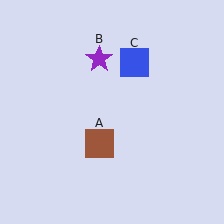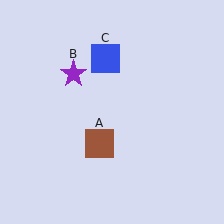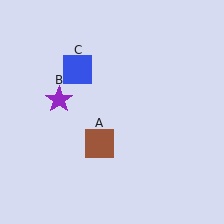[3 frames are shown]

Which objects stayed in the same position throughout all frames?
Brown square (object A) remained stationary.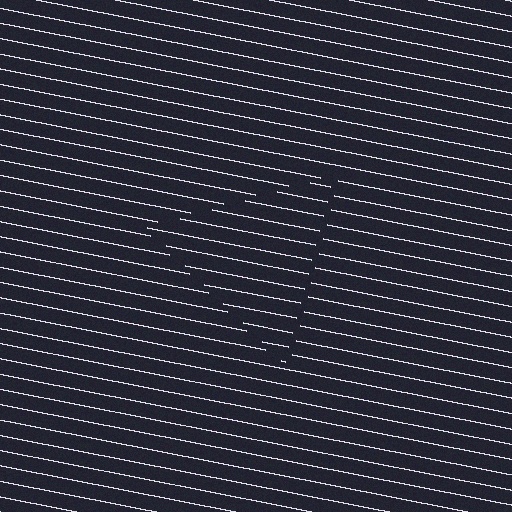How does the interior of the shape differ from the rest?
The interior of the shape contains the same grating, shifted by half a period — the contour is defined by the phase discontinuity where line-ends from the inner and outer gratings abut.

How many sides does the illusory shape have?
3 sides — the line-ends trace a triangle.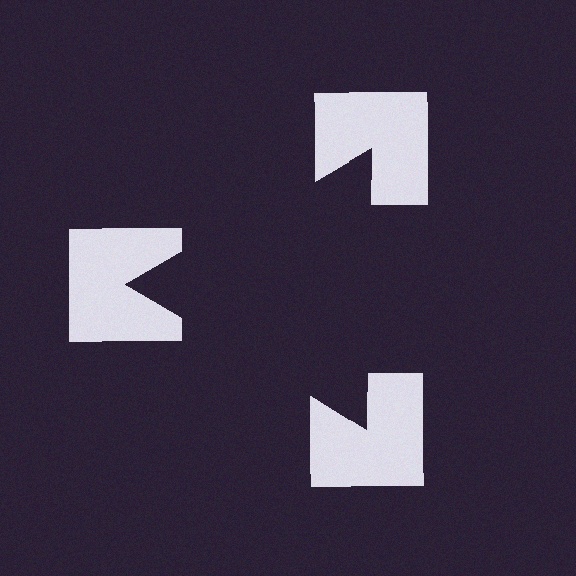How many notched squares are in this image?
There are 3 — one at each vertex of the illusory triangle.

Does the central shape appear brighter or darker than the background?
It typically appears slightly darker than the background, even though no actual brightness change is drawn.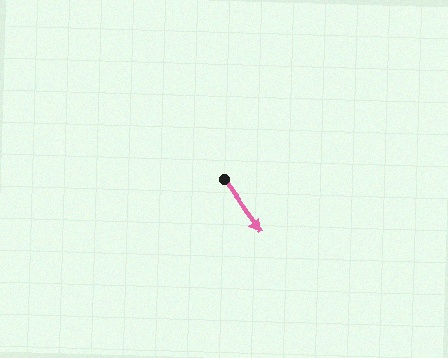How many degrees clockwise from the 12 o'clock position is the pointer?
Approximately 144 degrees.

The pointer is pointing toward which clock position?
Roughly 5 o'clock.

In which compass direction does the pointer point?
Southeast.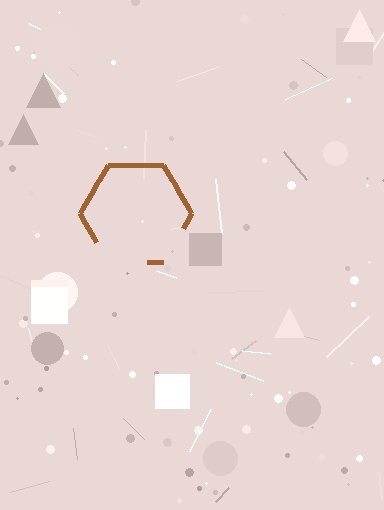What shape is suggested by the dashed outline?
The dashed outline suggests a hexagon.